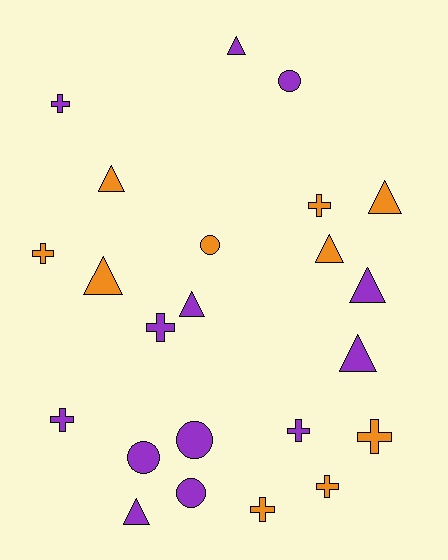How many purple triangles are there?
There are 5 purple triangles.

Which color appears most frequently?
Purple, with 13 objects.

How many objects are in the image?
There are 23 objects.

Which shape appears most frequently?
Cross, with 9 objects.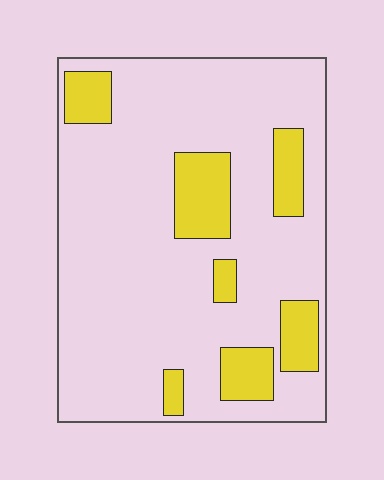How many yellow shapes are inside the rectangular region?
7.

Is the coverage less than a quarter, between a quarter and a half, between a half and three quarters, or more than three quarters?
Less than a quarter.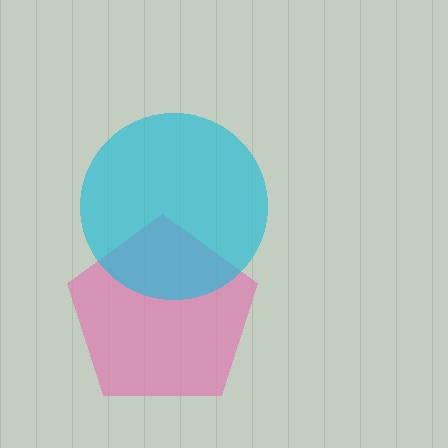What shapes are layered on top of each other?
The layered shapes are: a pink pentagon, a cyan circle.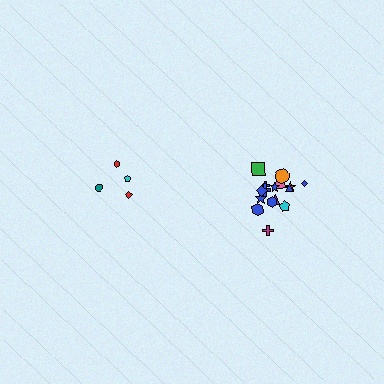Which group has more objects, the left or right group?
The right group.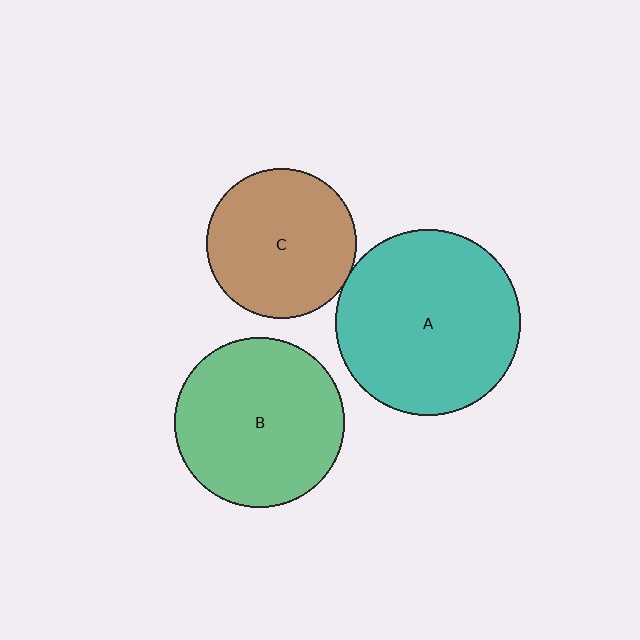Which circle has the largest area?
Circle A (teal).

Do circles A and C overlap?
Yes.